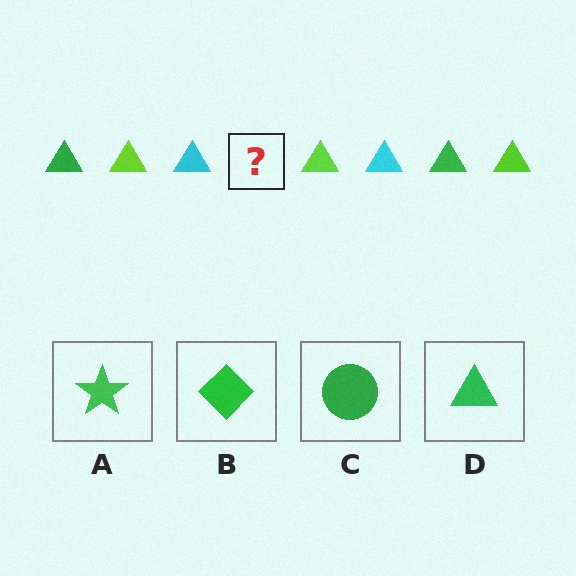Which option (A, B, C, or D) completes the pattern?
D.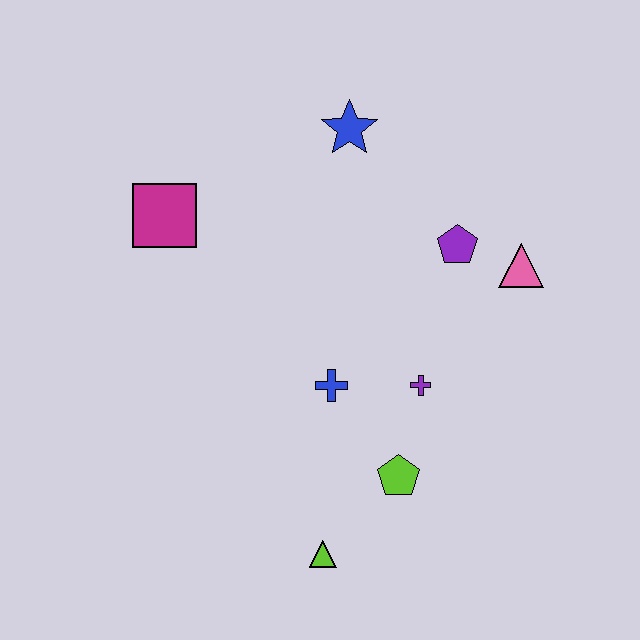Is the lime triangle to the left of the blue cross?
Yes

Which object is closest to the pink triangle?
The purple pentagon is closest to the pink triangle.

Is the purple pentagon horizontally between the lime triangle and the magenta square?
No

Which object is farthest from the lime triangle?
The blue star is farthest from the lime triangle.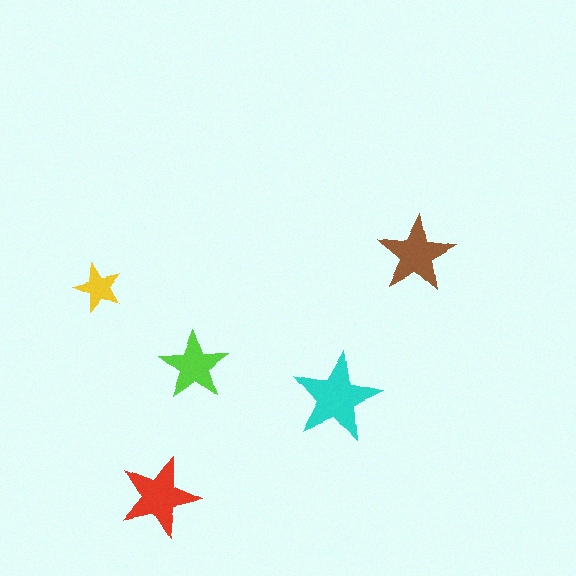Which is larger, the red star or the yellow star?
The red one.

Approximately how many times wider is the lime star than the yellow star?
About 1.5 times wider.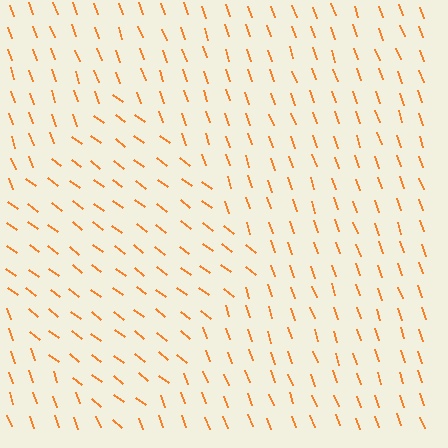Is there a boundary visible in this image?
Yes, there is a texture boundary formed by a change in line orientation.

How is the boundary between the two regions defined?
The boundary is defined purely by a change in line orientation (approximately 33 degrees difference). All lines are the same color and thickness.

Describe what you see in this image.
The image is filled with small orange line segments. A diamond region in the image has lines oriented differently from the surrounding lines, creating a visible texture boundary.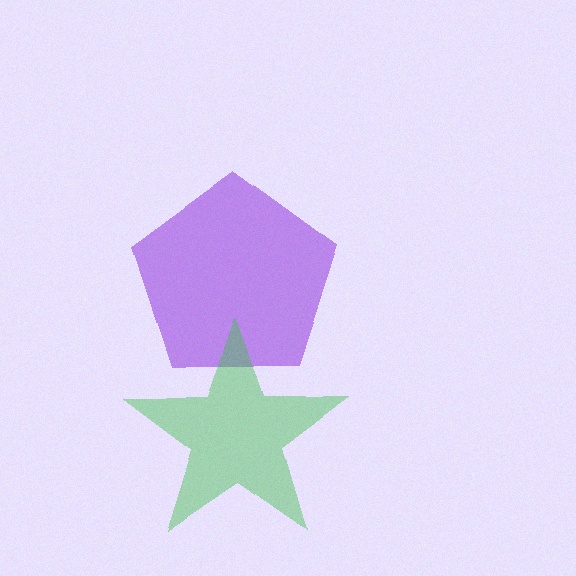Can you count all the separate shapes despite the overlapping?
Yes, there are 2 separate shapes.